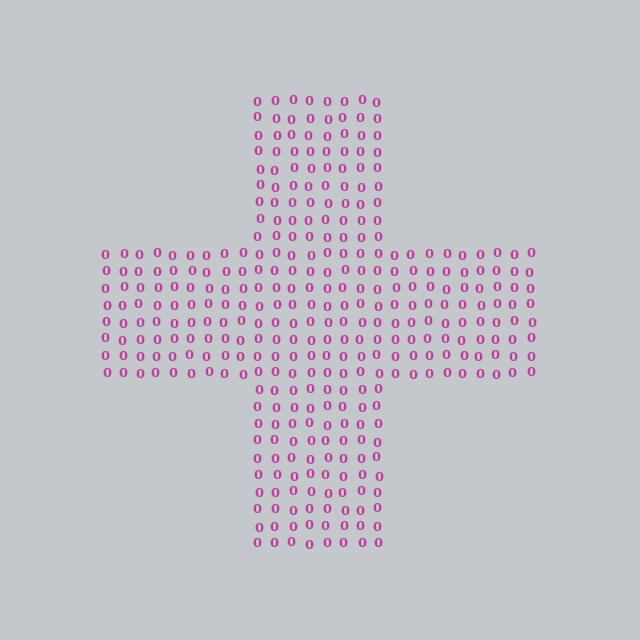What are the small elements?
The small elements are digit 0's.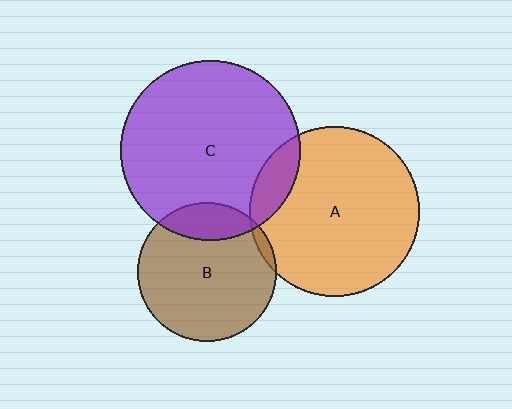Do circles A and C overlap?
Yes.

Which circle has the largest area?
Circle C (purple).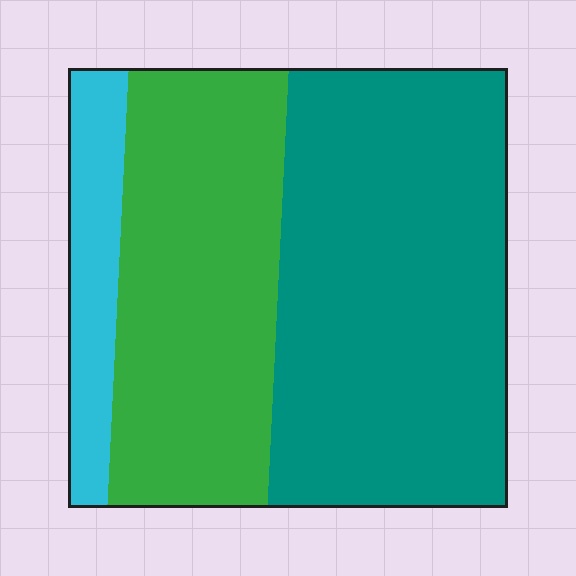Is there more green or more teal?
Teal.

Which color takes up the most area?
Teal, at roughly 50%.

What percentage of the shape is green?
Green takes up about three eighths (3/8) of the shape.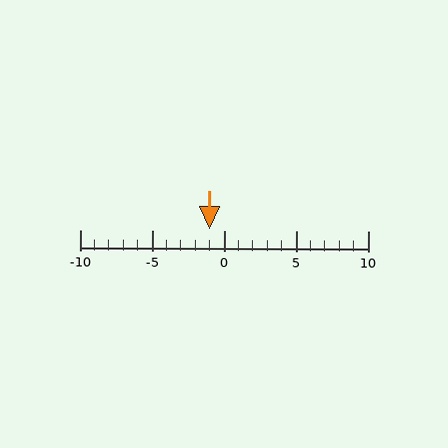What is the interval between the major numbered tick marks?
The major tick marks are spaced 5 units apart.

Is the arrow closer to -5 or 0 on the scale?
The arrow is closer to 0.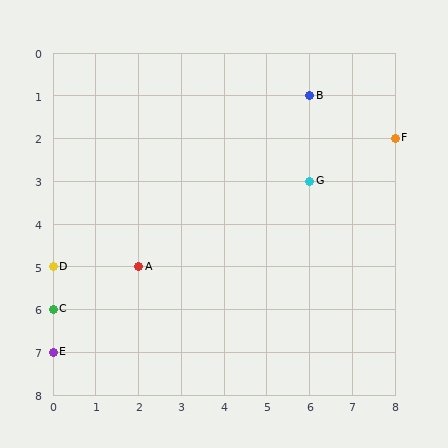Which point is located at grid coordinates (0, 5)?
Point D is at (0, 5).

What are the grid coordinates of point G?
Point G is at grid coordinates (6, 3).